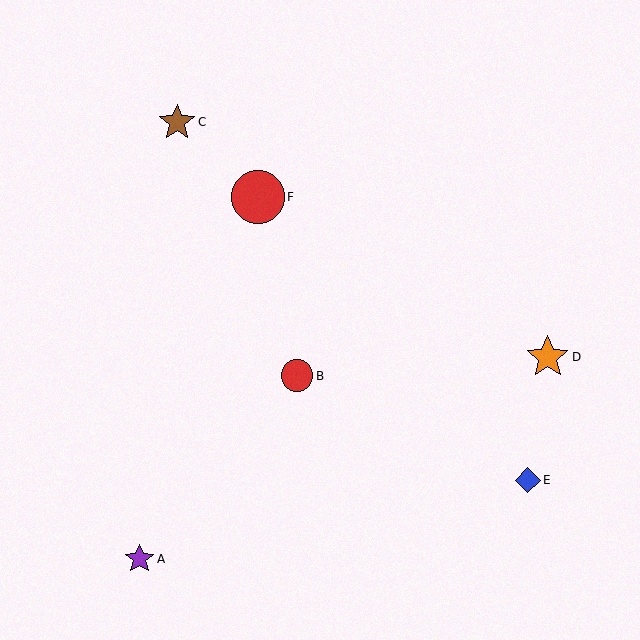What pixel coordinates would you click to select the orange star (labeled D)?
Click at (548, 357) to select the orange star D.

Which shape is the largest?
The red circle (labeled F) is the largest.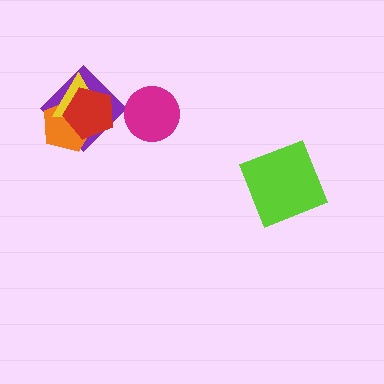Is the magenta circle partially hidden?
No, no other shape covers it.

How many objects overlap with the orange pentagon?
3 objects overlap with the orange pentagon.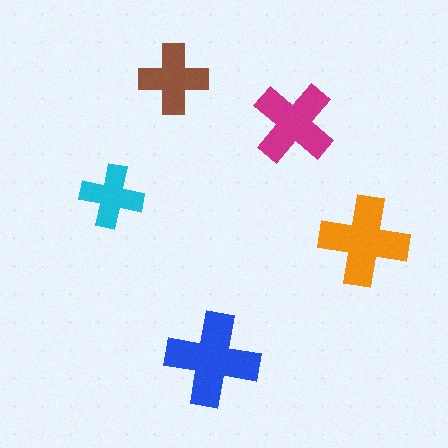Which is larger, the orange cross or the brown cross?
The orange one.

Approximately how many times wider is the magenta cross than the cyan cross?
About 1.5 times wider.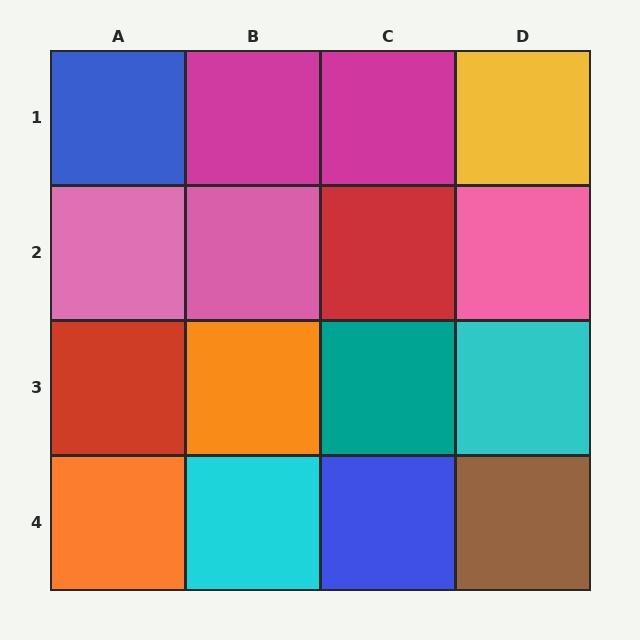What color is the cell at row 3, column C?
Teal.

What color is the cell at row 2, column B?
Pink.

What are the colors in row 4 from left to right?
Orange, cyan, blue, brown.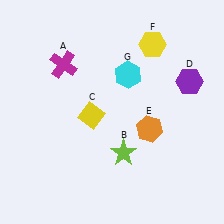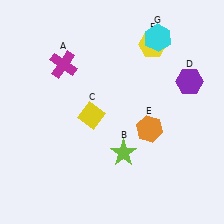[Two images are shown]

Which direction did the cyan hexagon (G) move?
The cyan hexagon (G) moved up.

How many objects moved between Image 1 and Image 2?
1 object moved between the two images.